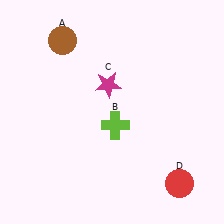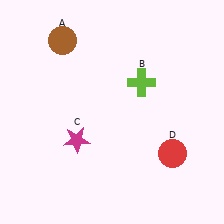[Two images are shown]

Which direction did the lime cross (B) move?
The lime cross (B) moved up.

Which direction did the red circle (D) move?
The red circle (D) moved up.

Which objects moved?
The objects that moved are: the lime cross (B), the magenta star (C), the red circle (D).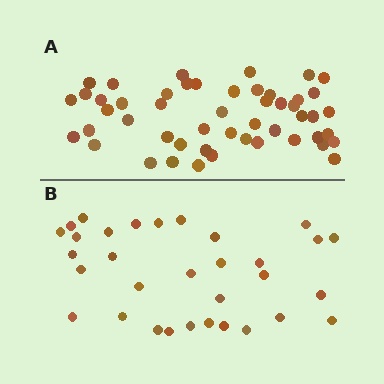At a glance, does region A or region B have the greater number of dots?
Region A (the top region) has more dots.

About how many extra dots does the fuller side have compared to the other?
Region A has approximately 20 more dots than region B.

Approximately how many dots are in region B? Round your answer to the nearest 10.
About 30 dots. (The exact count is 32, which rounds to 30.)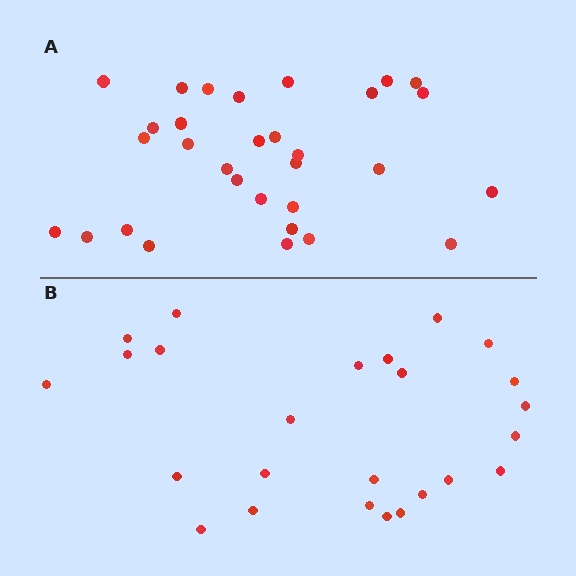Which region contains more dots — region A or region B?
Region A (the top region) has more dots.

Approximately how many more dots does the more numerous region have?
Region A has about 6 more dots than region B.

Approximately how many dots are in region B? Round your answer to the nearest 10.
About 20 dots. (The exact count is 25, which rounds to 20.)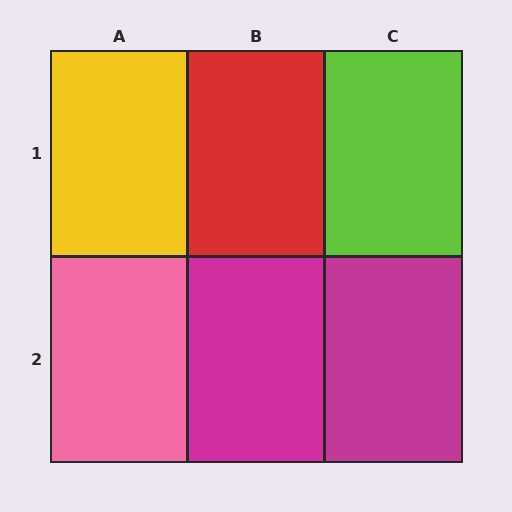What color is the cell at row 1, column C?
Lime.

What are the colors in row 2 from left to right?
Pink, magenta, magenta.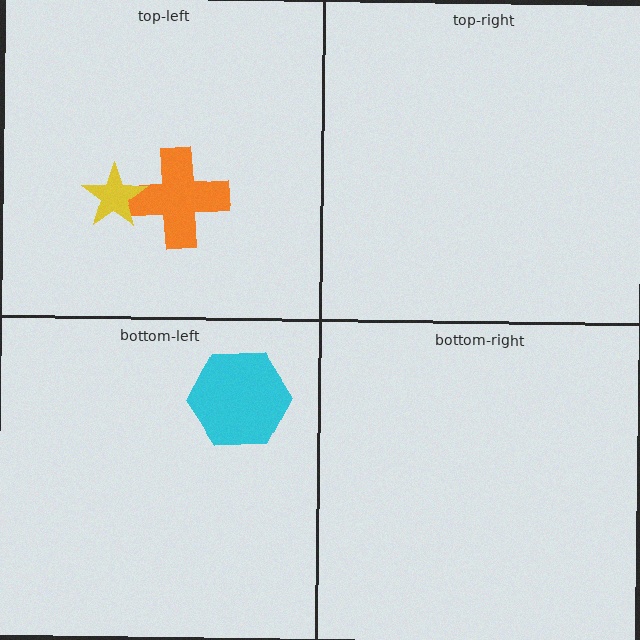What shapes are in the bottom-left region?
The cyan hexagon.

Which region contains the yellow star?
The top-left region.